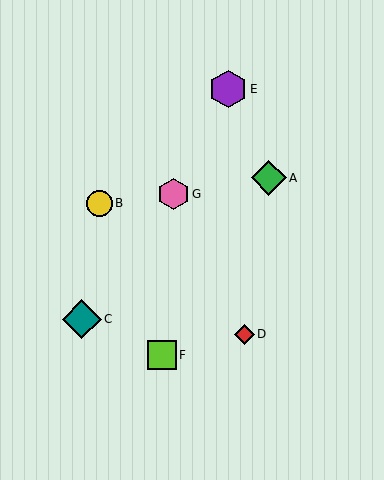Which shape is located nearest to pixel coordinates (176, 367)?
The lime square (labeled F) at (162, 355) is nearest to that location.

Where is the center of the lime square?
The center of the lime square is at (162, 355).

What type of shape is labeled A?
Shape A is a green diamond.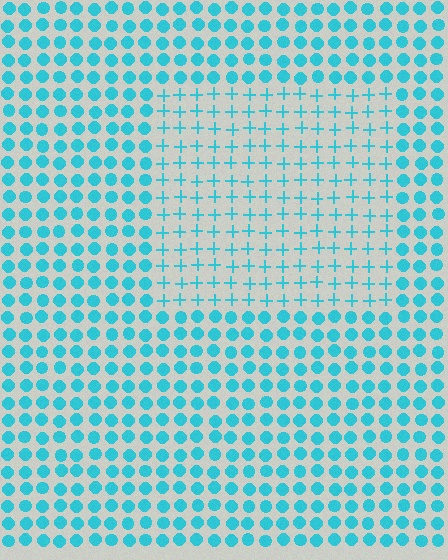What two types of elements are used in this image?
The image uses plus signs inside the rectangle region and circles outside it.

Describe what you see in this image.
The image is filled with small cyan elements arranged in a uniform grid. A rectangle-shaped region contains plus signs, while the surrounding area contains circles. The boundary is defined purely by the change in element shape.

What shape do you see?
I see a rectangle.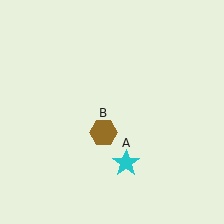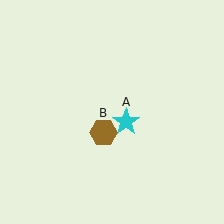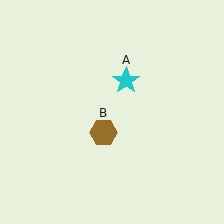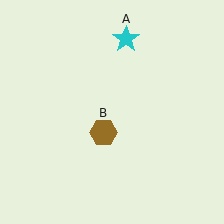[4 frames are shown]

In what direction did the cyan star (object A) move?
The cyan star (object A) moved up.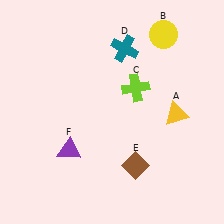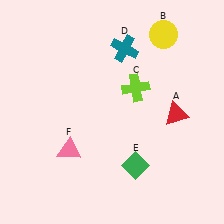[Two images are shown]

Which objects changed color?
A changed from yellow to red. E changed from brown to green. F changed from purple to pink.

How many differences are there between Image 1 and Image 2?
There are 3 differences between the two images.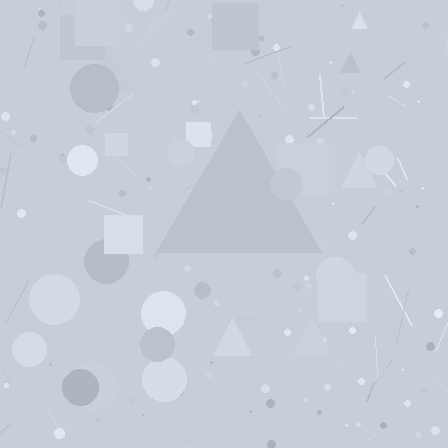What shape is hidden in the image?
A triangle is hidden in the image.